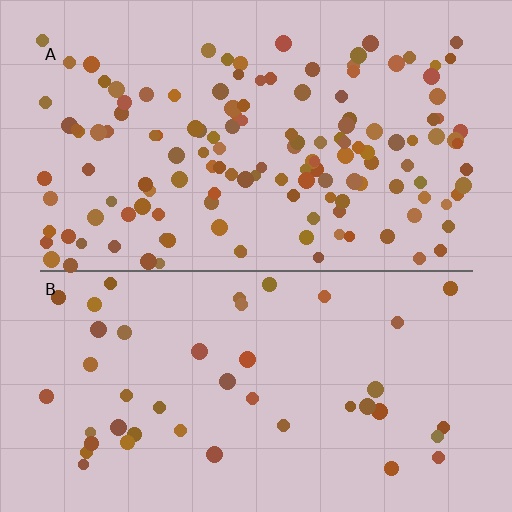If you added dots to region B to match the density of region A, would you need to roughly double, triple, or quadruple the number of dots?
Approximately triple.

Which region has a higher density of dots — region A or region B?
A (the top).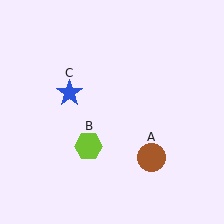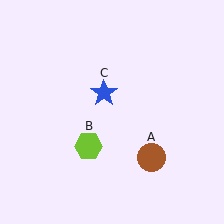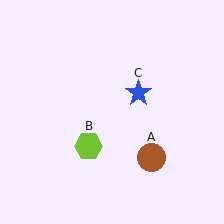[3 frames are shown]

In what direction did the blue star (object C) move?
The blue star (object C) moved right.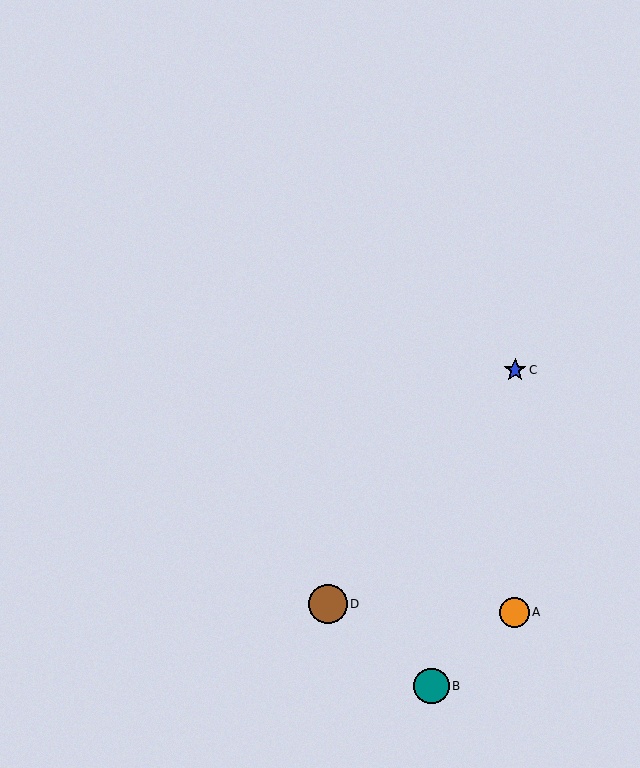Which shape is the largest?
The brown circle (labeled D) is the largest.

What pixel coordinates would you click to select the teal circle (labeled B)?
Click at (432, 686) to select the teal circle B.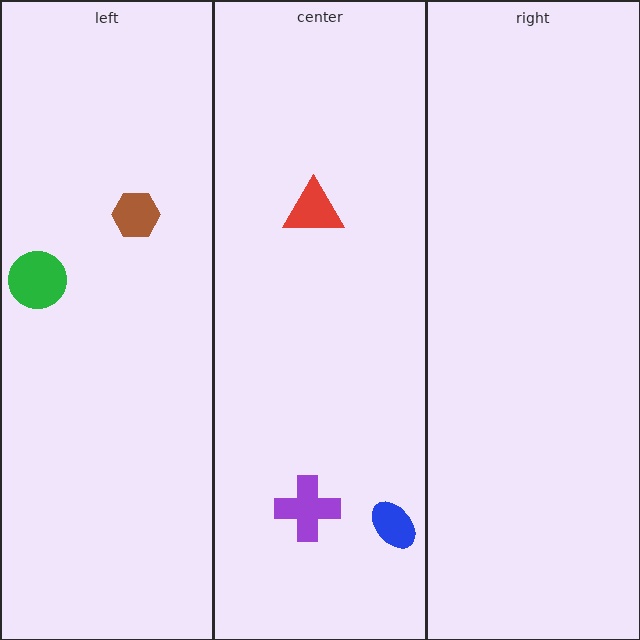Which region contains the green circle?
The left region.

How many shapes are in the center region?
3.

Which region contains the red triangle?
The center region.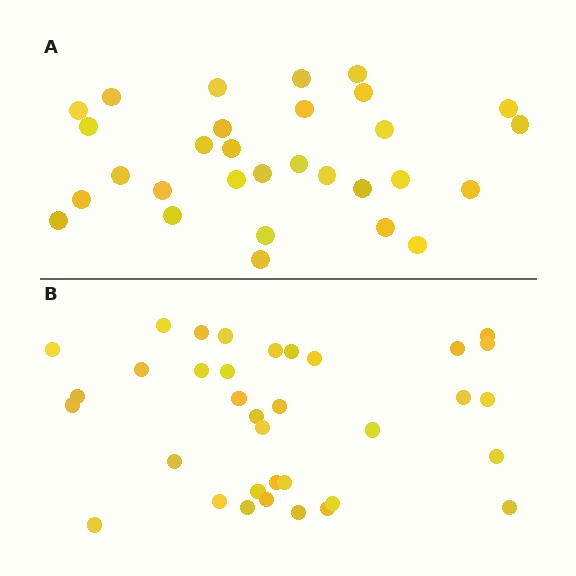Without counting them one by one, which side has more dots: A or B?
Region B (the bottom region) has more dots.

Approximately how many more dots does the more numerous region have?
Region B has about 5 more dots than region A.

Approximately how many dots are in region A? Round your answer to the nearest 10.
About 30 dots.